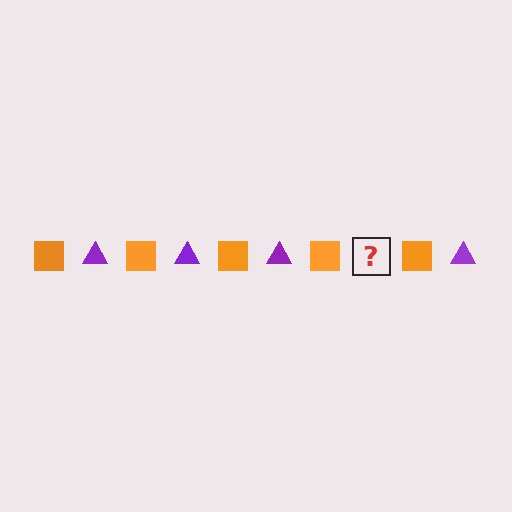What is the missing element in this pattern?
The missing element is a purple triangle.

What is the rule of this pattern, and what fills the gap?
The rule is that the pattern alternates between orange square and purple triangle. The gap should be filled with a purple triangle.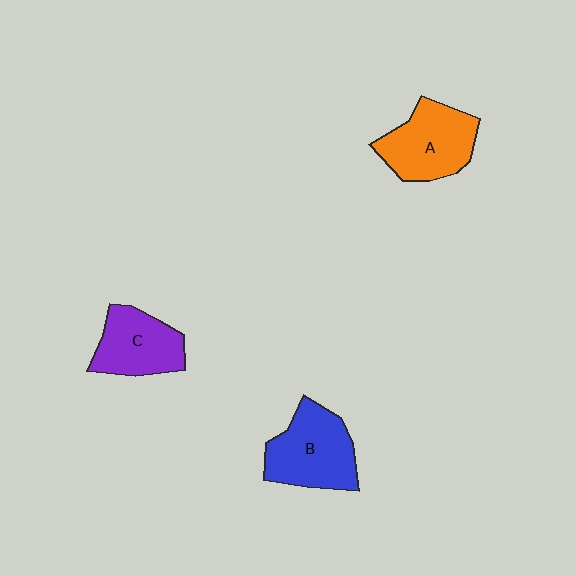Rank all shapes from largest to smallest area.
From largest to smallest: B (blue), A (orange), C (purple).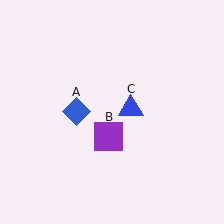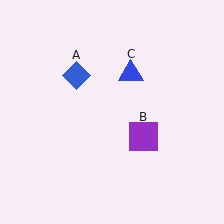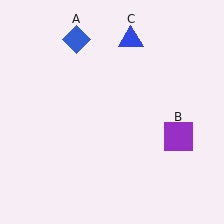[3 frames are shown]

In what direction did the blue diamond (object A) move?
The blue diamond (object A) moved up.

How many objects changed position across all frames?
3 objects changed position: blue diamond (object A), purple square (object B), blue triangle (object C).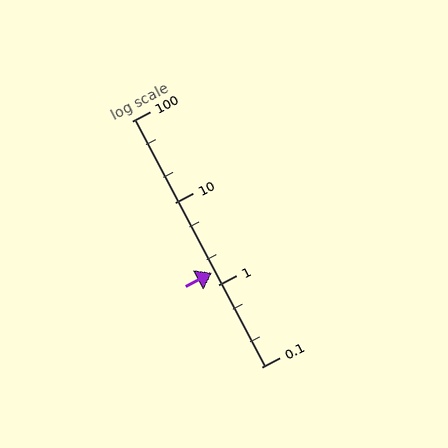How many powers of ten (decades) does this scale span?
The scale spans 3 decades, from 0.1 to 100.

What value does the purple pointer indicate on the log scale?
The pointer indicates approximately 1.4.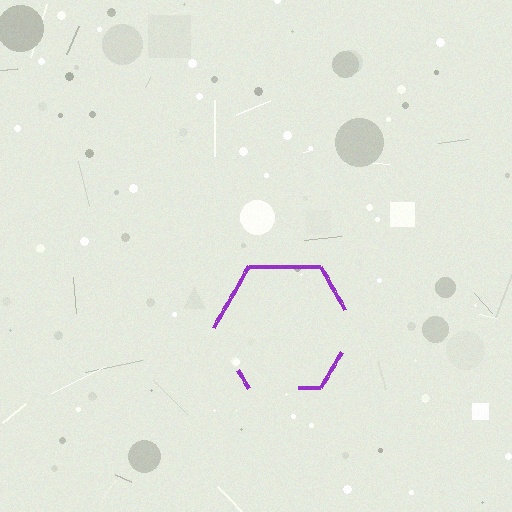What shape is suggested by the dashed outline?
The dashed outline suggests a hexagon.